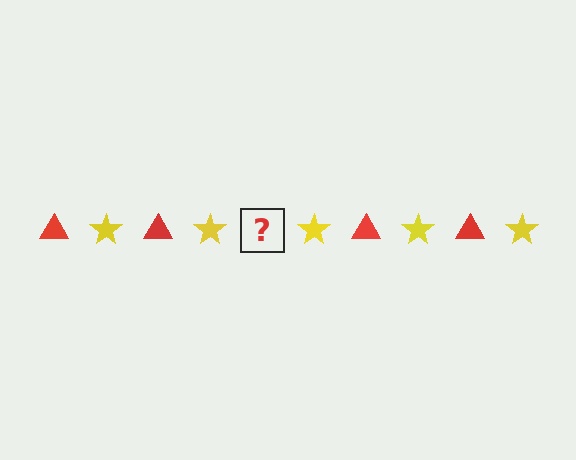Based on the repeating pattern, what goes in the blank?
The blank should be a red triangle.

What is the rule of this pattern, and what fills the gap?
The rule is that the pattern alternates between red triangle and yellow star. The gap should be filled with a red triangle.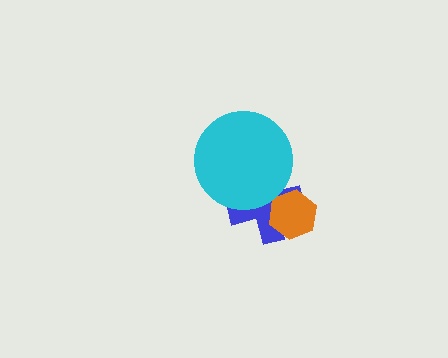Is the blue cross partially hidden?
Yes, it is partially covered by another shape.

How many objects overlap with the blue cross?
2 objects overlap with the blue cross.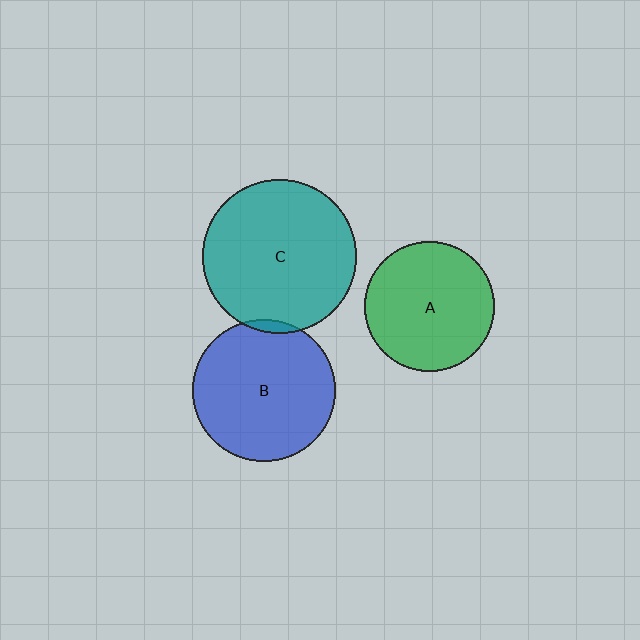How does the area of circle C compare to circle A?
Approximately 1.4 times.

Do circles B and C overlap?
Yes.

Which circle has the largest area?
Circle C (teal).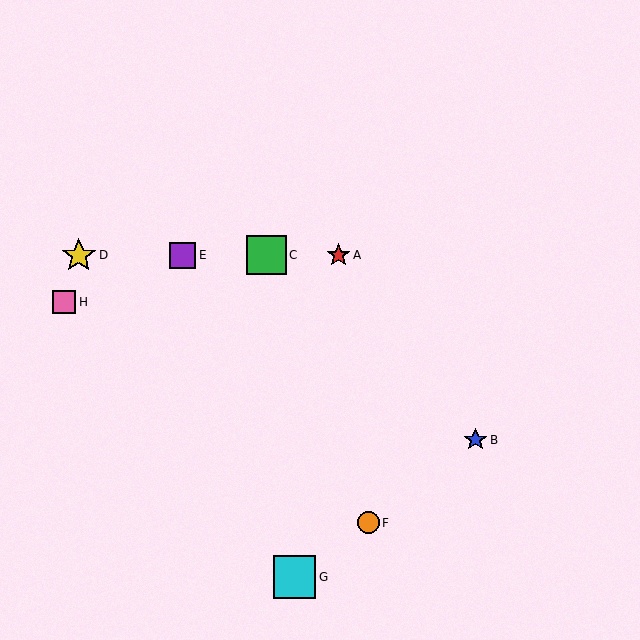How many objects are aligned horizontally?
4 objects (A, C, D, E) are aligned horizontally.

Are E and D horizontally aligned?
Yes, both are at y≈255.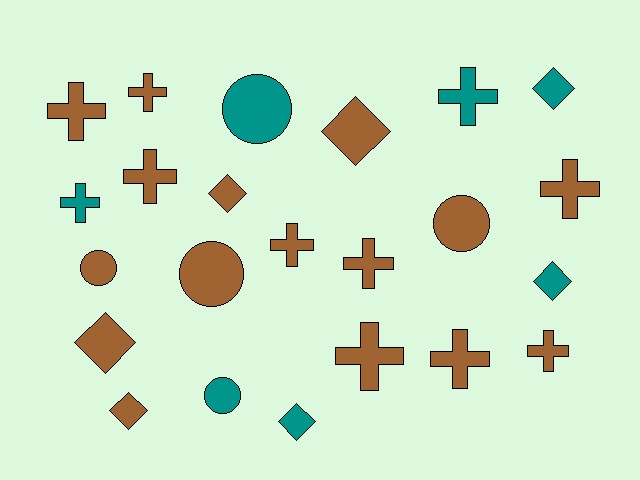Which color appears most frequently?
Brown, with 16 objects.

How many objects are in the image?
There are 23 objects.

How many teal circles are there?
There are 2 teal circles.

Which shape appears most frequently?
Cross, with 11 objects.